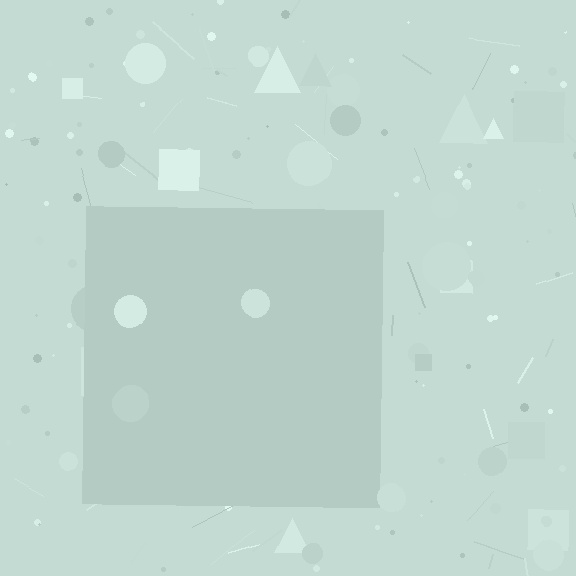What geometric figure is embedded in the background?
A square is embedded in the background.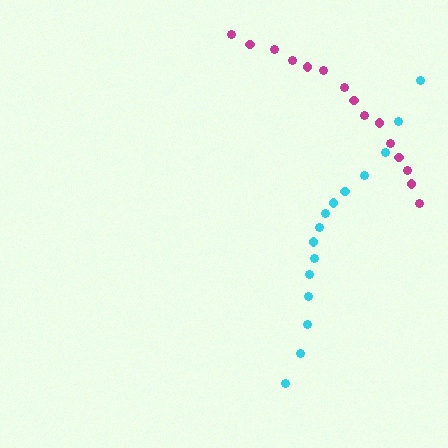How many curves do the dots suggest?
There are 2 distinct paths.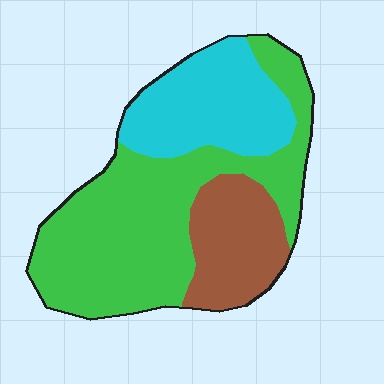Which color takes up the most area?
Green, at roughly 55%.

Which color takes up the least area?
Brown, at roughly 20%.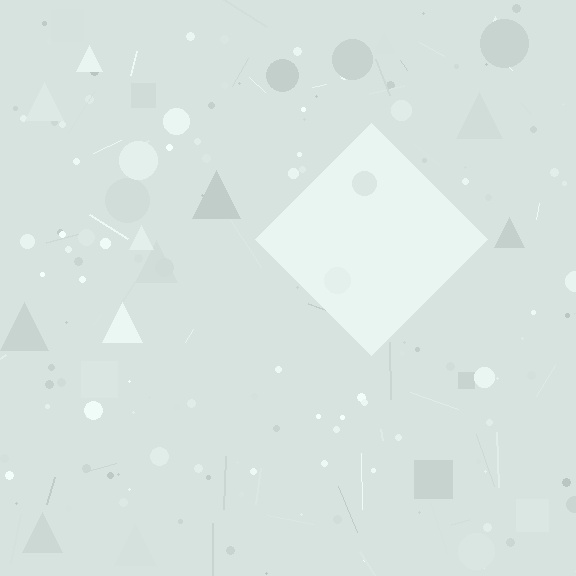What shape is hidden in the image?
A diamond is hidden in the image.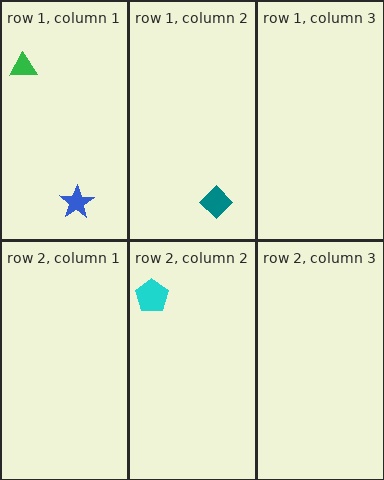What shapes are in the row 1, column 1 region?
The blue star, the green triangle.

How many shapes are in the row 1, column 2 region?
1.